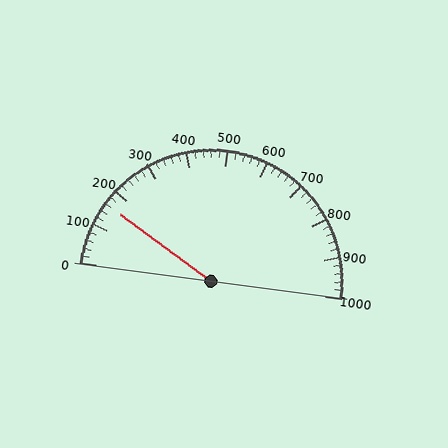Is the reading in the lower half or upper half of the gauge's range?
The reading is in the lower half of the range (0 to 1000).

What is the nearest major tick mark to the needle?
The nearest major tick mark is 200.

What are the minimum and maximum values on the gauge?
The gauge ranges from 0 to 1000.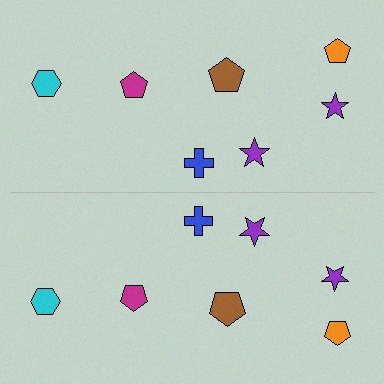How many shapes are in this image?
There are 14 shapes in this image.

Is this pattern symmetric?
Yes, this pattern has bilateral (reflection) symmetry.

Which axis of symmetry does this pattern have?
The pattern has a horizontal axis of symmetry running through the center of the image.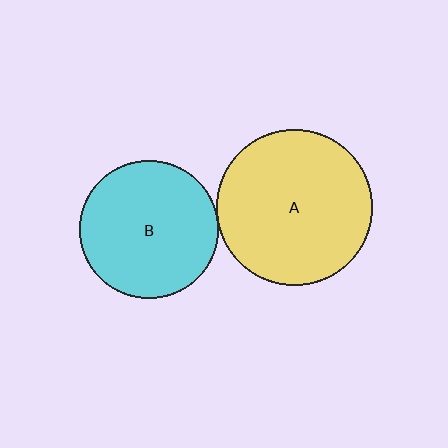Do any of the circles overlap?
No, none of the circles overlap.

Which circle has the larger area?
Circle A (yellow).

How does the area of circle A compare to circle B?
Approximately 1.3 times.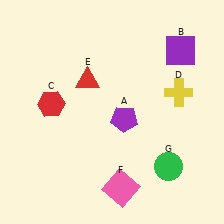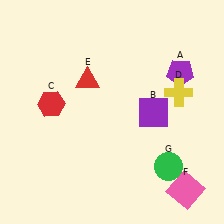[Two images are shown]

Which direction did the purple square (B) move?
The purple square (B) moved down.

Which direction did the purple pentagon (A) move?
The purple pentagon (A) moved right.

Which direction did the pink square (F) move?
The pink square (F) moved right.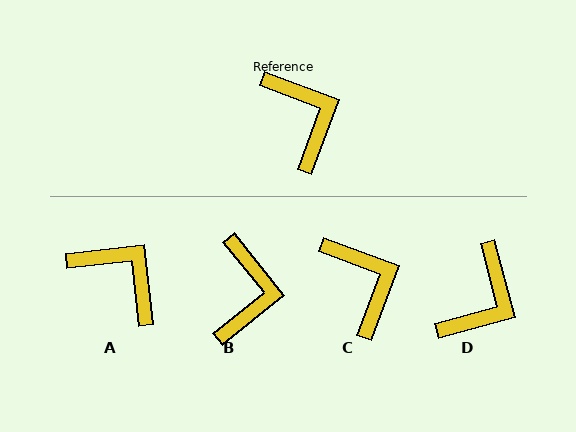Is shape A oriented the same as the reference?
No, it is off by about 27 degrees.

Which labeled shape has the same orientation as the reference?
C.